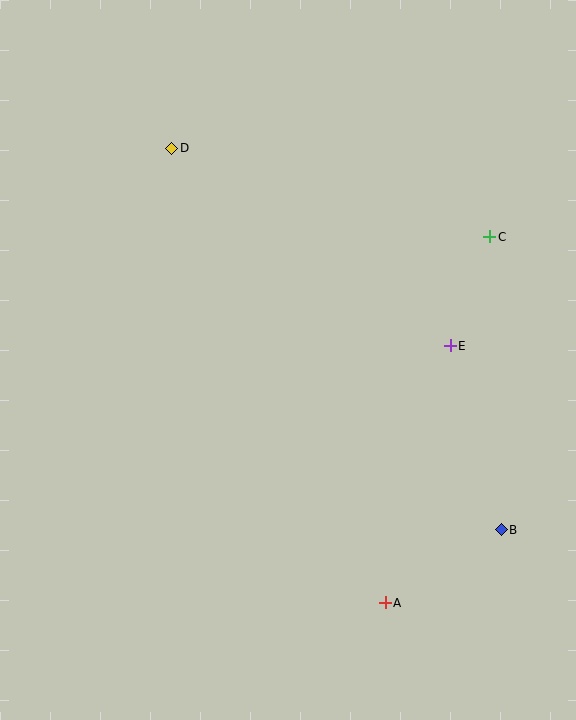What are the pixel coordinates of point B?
Point B is at (501, 530).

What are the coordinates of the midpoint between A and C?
The midpoint between A and C is at (438, 420).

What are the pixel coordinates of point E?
Point E is at (450, 346).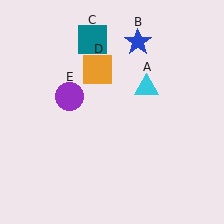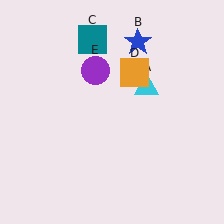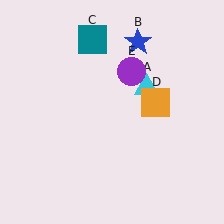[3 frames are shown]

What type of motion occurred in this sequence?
The orange square (object D), purple circle (object E) rotated clockwise around the center of the scene.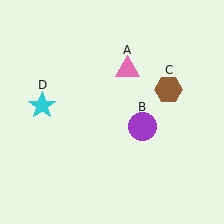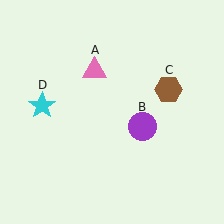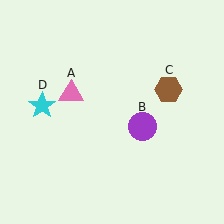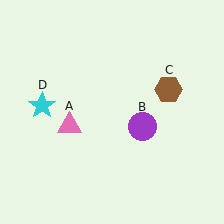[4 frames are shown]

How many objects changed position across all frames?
1 object changed position: pink triangle (object A).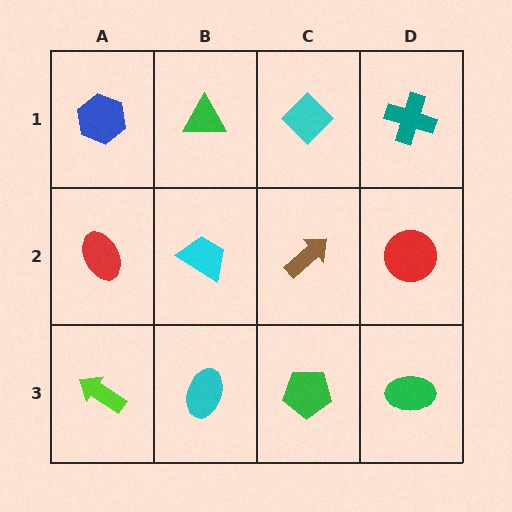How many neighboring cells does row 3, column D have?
2.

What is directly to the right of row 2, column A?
A cyan trapezoid.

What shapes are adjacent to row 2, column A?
A blue hexagon (row 1, column A), a lime arrow (row 3, column A), a cyan trapezoid (row 2, column B).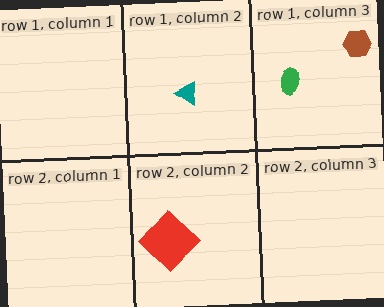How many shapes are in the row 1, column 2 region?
1.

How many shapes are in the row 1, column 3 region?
2.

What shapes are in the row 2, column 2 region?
The red diamond.